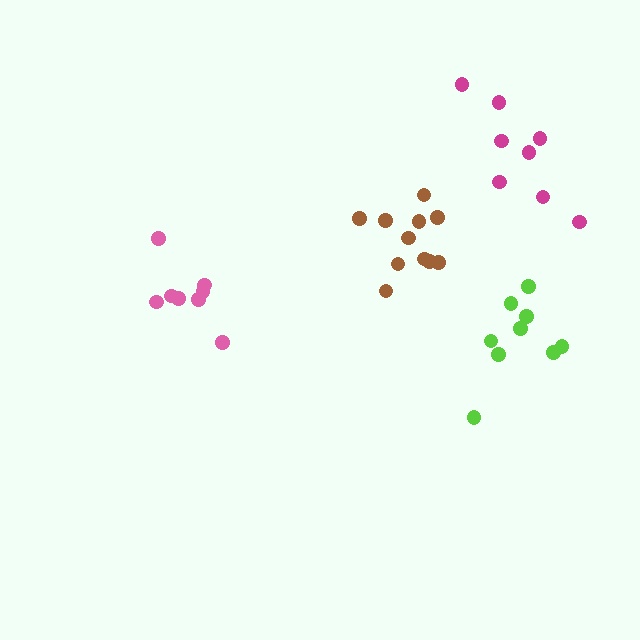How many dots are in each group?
Group 1: 8 dots, Group 2: 8 dots, Group 3: 9 dots, Group 4: 11 dots (36 total).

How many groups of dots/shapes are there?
There are 4 groups.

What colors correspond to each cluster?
The clusters are colored: magenta, pink, lime, brown.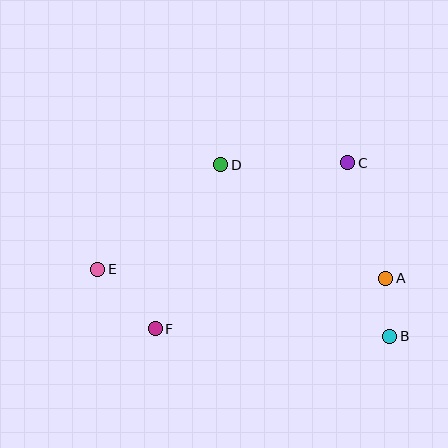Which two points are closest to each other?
Points A and B are closest to each other.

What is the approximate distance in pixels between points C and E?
The distance between C and E is approximately 271 pixels.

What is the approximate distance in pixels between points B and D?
The distance between B and D is approximately 241 pixels.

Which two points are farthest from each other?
Points B and E are farthest from each other.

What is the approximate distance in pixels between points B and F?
The distance between B and F is approximately 235 pixels.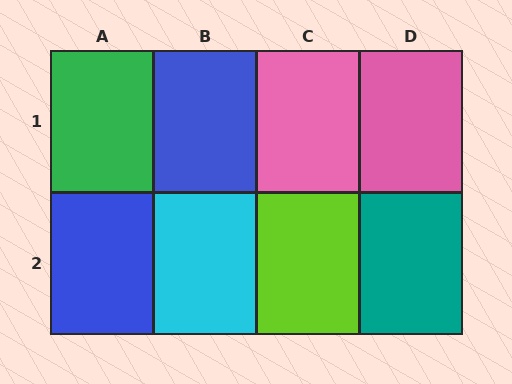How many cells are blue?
2 cells are blue.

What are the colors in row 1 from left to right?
Green, blue, pink, pink.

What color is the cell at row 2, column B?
Cyan.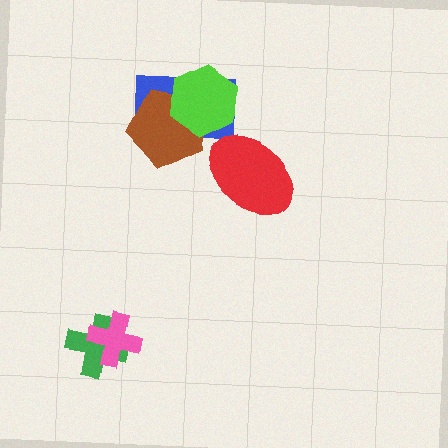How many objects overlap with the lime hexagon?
2 objects overlap with the lime hexagon.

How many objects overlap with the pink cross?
1 object overlaps with the pink cross.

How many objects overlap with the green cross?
1 object overlaps with the green cross.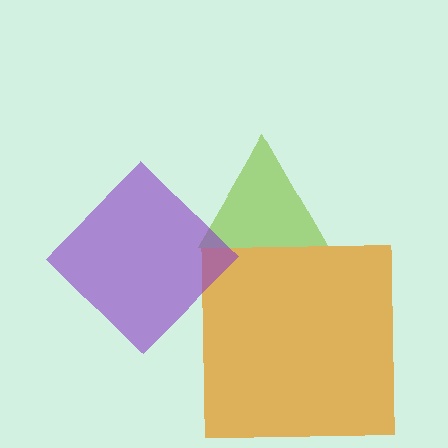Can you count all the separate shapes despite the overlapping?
Yes, there are 3 separate shapes.